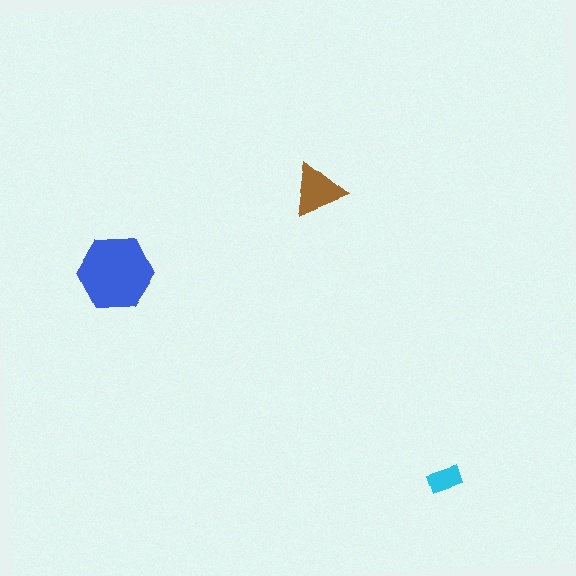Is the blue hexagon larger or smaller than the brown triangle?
Larger.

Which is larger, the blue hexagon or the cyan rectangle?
The blue hexagon.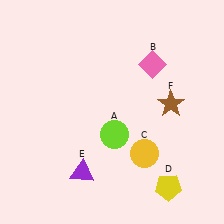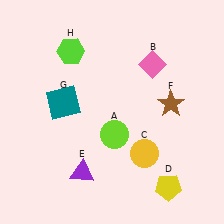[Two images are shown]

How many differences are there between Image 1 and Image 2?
There are 2 differences between the two images.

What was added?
A teal square (G), a lime hexagon (H) were added in Image 2.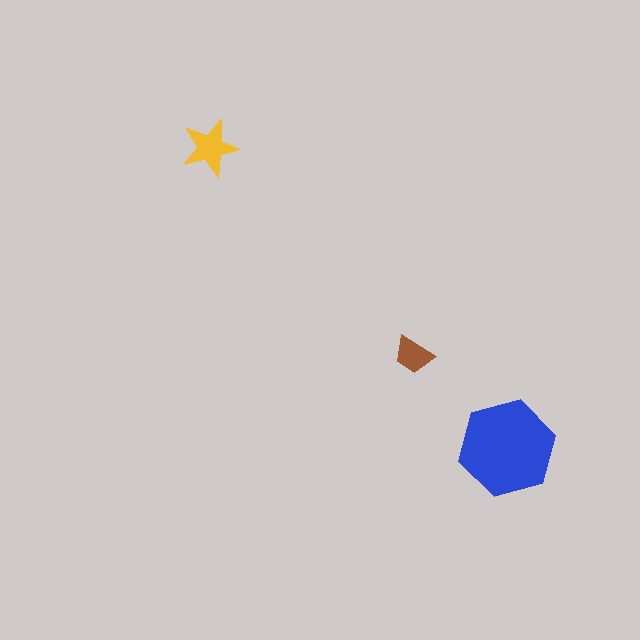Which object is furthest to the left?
The yellow star is leftmost.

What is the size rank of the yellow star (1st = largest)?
2nd.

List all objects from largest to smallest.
The blue hexagon, the yellow star, the brown trapezoid.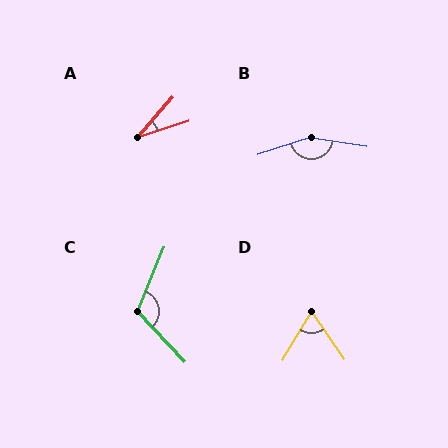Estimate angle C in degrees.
Approximately 115 degrees.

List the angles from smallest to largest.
A (31°), D (65°), C (115°), B (153°).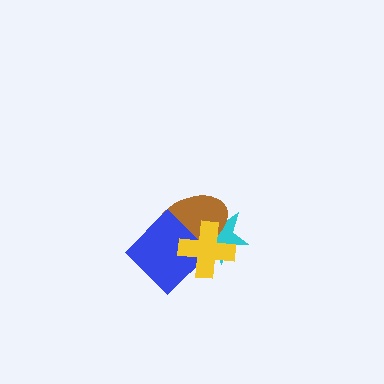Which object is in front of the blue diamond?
The yellow cross is in front of the blue diamond.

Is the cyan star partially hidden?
Yes, it is partially covered by another shape.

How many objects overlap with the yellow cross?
3 objects overlap with the yellow cross.